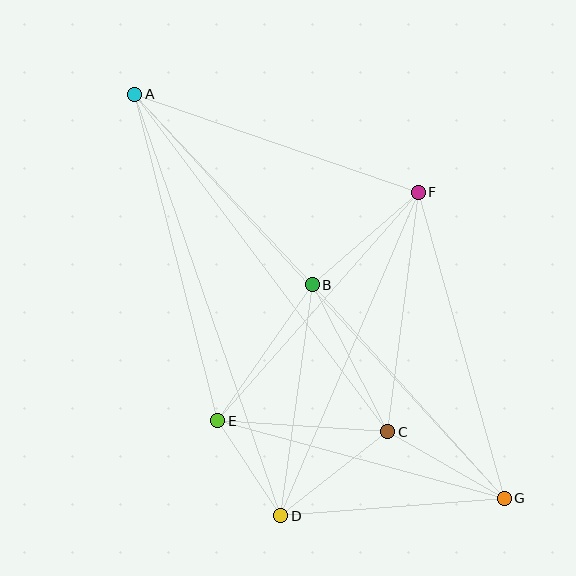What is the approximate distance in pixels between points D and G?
The distance between D and G is approximately 225 pixels.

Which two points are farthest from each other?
Points A and G are farthest from each other.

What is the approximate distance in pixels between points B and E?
The distance between B and E is approximately 166 pixels.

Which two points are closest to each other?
Points D and E are closest to each other.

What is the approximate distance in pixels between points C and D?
The distance between C and D is approximately 136 pixels.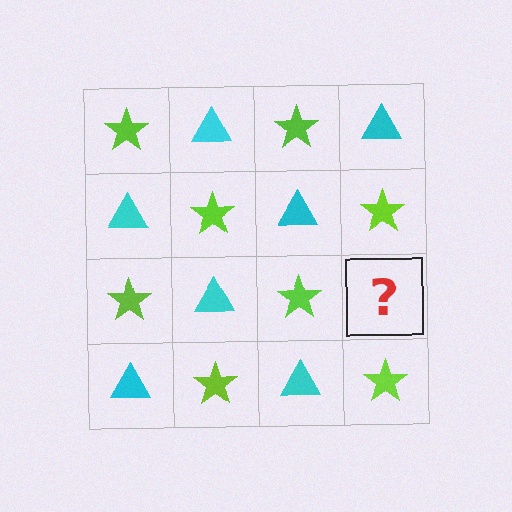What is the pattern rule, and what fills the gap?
The rule is that it alternates lime star and cyan triangle in a checkerboard pattern. The gap should be filled with a cyan triangle.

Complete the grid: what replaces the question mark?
The question mark should be replaced with a cyan triangle.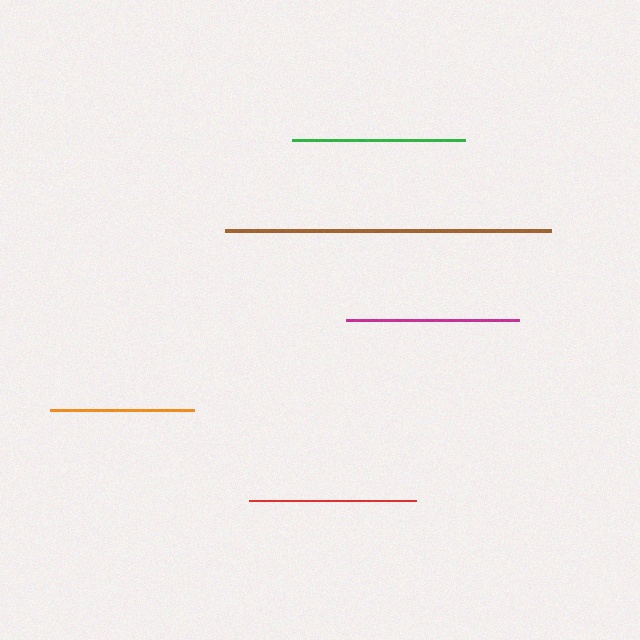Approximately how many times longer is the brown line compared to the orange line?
The brown line is approximately 2.3 times the length of the orange line.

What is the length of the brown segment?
The brown segment is approximately 326 pixels long.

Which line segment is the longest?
The brown line is the longest at approximately 326 pixels.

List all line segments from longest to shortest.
From longest to shortest: brown, magenta, green, red, orange.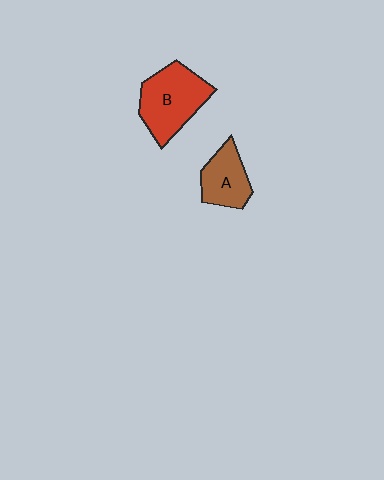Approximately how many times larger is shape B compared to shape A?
Approximately 1.6 times.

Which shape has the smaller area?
Shape A (brown).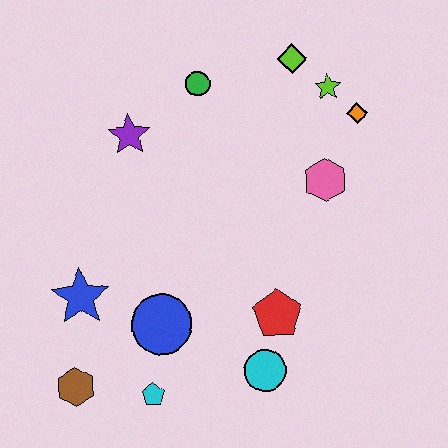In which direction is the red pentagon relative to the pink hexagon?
The red pentagon is below the pink hexagon.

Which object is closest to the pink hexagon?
The orange diamond is closest to the pink hexagon.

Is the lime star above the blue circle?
Yes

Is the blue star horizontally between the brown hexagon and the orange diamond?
Yes